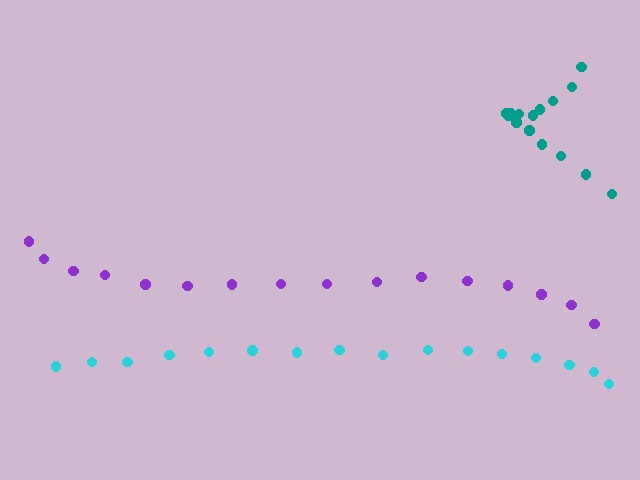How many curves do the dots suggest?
There are 3 distinct paths.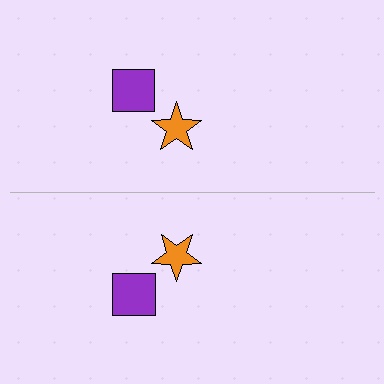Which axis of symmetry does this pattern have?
The pattern has a horizontal axis of symmetry running through the center of the image.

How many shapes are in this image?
There are 4 shapes in this image.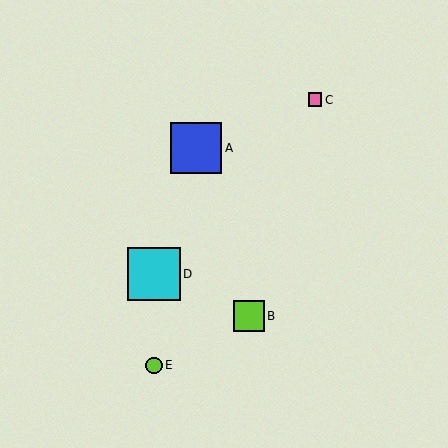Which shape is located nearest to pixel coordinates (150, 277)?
The cyan square (labeled D) at (154, 274) is nearest to that location.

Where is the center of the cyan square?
The center of the cyan square is at (154, 274).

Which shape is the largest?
The cyan square (labeled D) is the largest.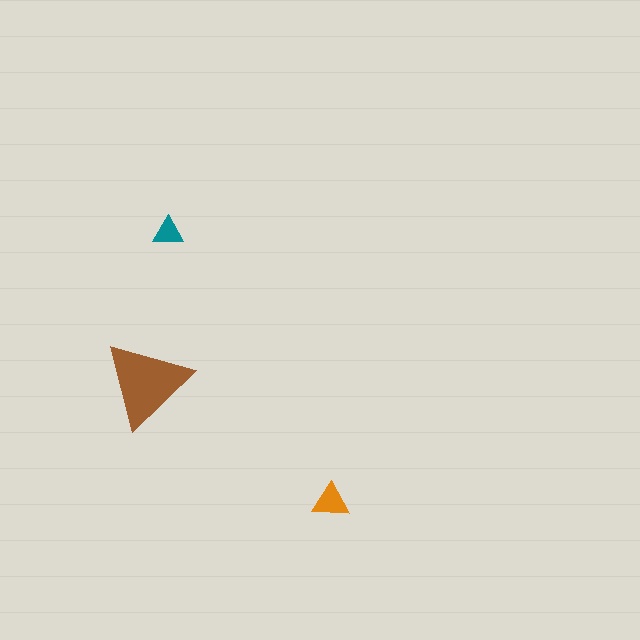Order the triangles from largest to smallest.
the brown one, the orange one, the teal one.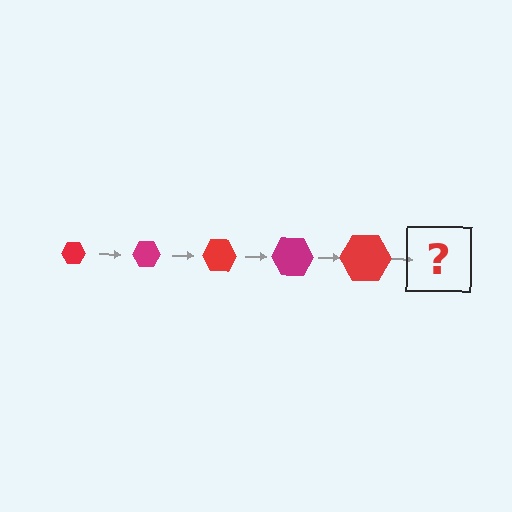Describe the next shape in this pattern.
It should be a magenta hexagon, larger than the previous one.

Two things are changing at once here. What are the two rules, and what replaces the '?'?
The two rules are that the hexagon grows larger each step and the color cycles through red and magenta. The '?' should be a magenta hexagon, larger than the previous one.